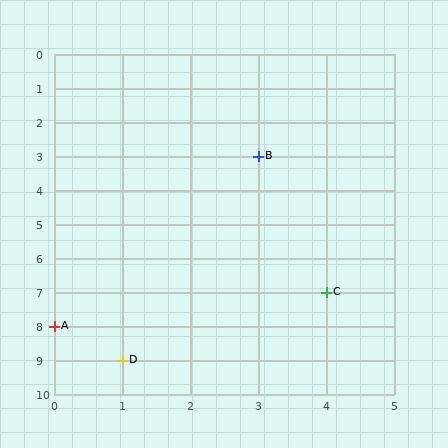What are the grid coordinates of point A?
Point A is at grid coordinates (0, 8).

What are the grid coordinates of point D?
Point D is at grid coordinates (1, 9).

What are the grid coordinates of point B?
Point B is at grid coordinates (3, 3).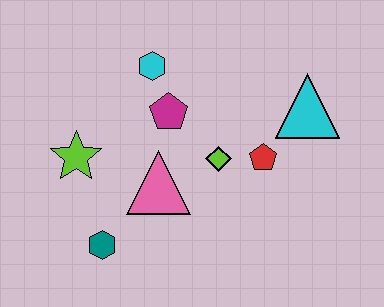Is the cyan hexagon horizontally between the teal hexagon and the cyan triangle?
Yes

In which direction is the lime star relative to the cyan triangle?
The lime star is to the left of the cyan triangle.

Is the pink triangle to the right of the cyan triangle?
No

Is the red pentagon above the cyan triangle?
No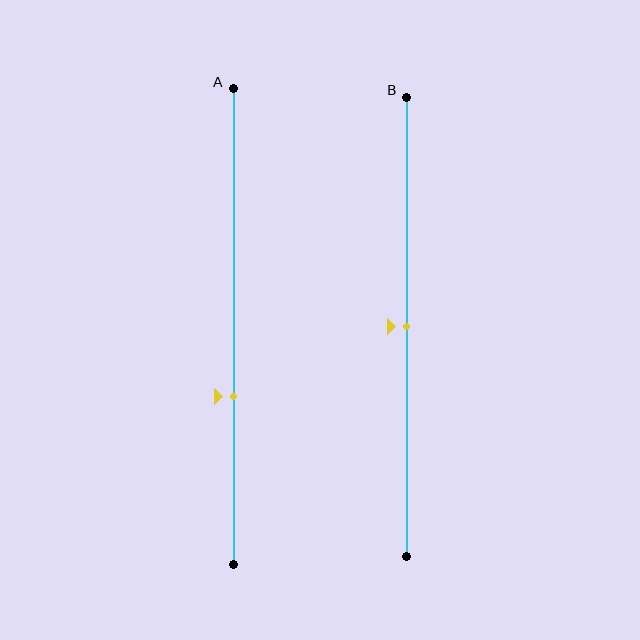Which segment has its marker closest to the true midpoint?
Segment B has its marker closest to the true midpoint.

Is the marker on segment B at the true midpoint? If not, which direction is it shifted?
Yes, the marker on segment B is at the true midpoint.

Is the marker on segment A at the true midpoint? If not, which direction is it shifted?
No, the marker on segment A is shifted downward by about 15% of the segment length.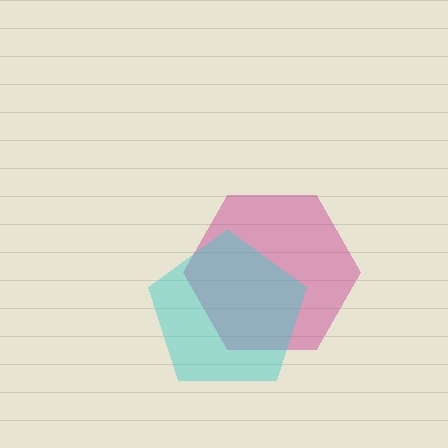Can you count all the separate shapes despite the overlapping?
Yes, there are 2 separate shapes.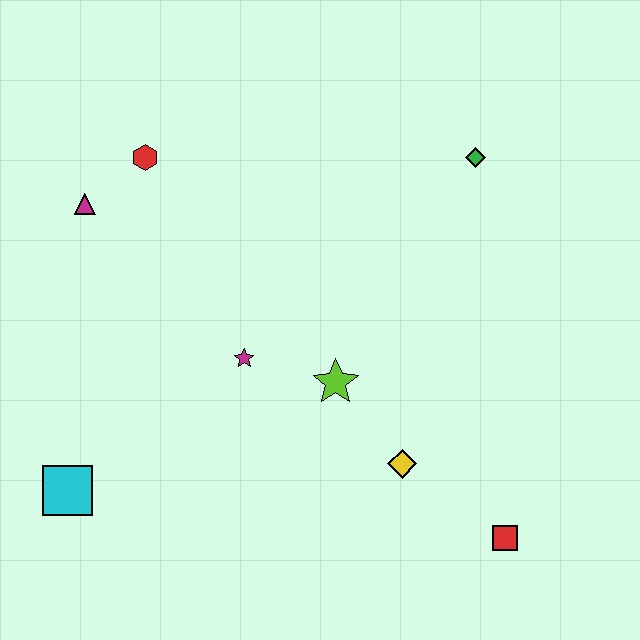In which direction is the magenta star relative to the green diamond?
The magenta star is to the left of the green diamond.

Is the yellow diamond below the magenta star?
Yes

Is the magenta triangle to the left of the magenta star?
Yes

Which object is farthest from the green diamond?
The cyan square is farthest from the green diamond.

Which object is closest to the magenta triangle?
The red hexagon is closest to the magenta triangle.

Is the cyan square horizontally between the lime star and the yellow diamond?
No